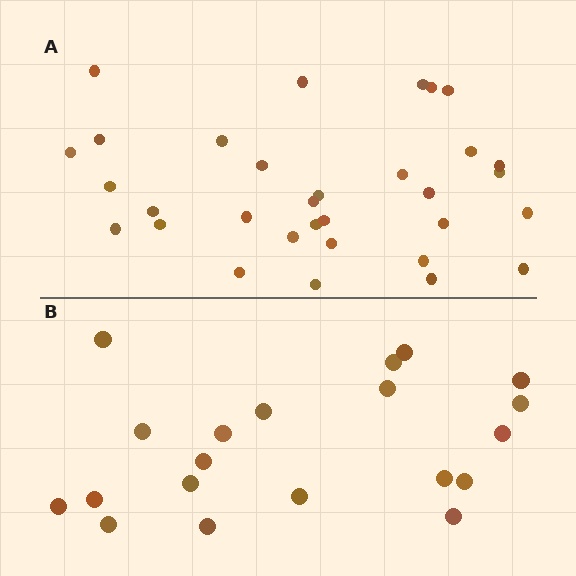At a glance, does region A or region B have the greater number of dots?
Region A (the top region) has more dots.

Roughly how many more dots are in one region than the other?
Region A has roughly 12 or so more dots than region B.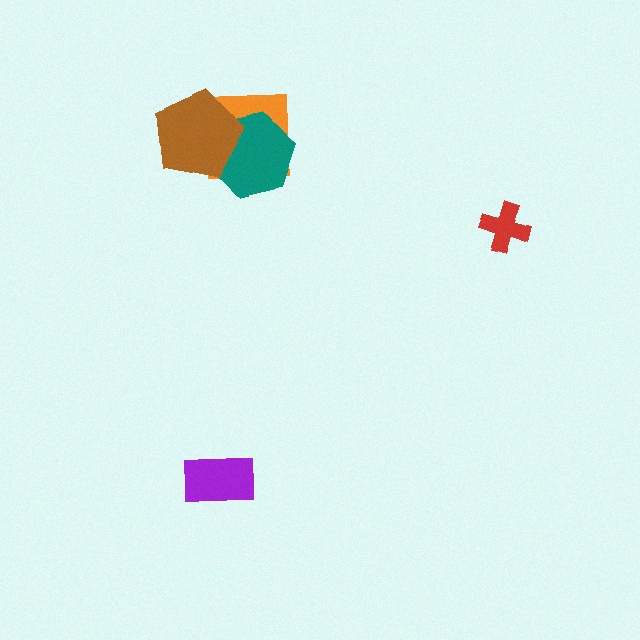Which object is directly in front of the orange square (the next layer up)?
The teal hexagon is directly in front of the orange square.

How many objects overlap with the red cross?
0 objects overlap with the red cross.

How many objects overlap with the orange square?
2 objects overlap with the orange square.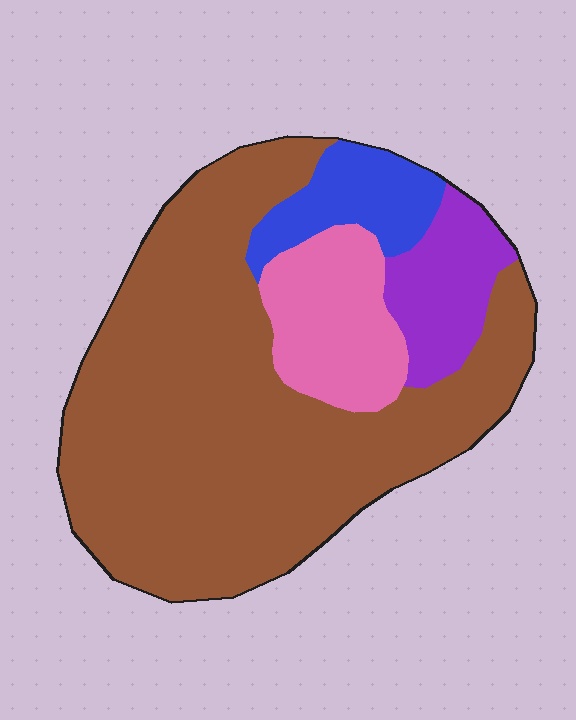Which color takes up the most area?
Brown, at roughly 70%.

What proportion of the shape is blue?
Blue covers 9% of the shape.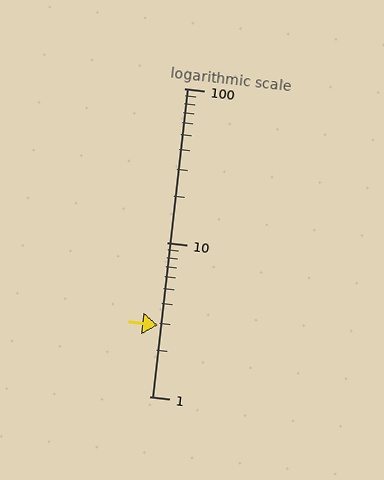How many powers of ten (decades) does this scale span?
The scale spans 2 decades, from 1 to 100.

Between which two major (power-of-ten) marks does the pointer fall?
The pointer is between 1 and 10.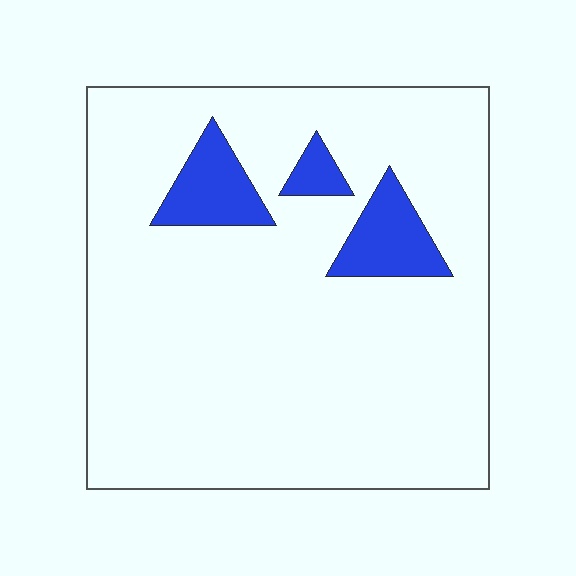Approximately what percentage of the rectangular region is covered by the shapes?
Approximately 10%.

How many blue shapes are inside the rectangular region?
3.